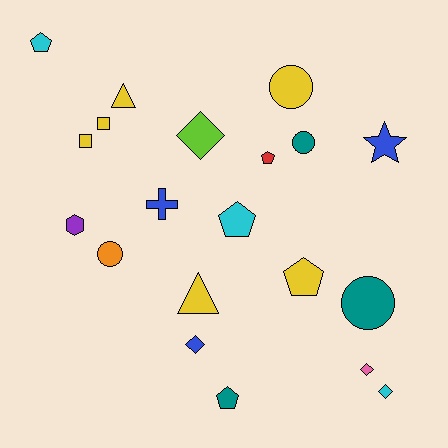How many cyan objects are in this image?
There are 3 cyan objects.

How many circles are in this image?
There are 4 circles.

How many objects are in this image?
There are 20 objects.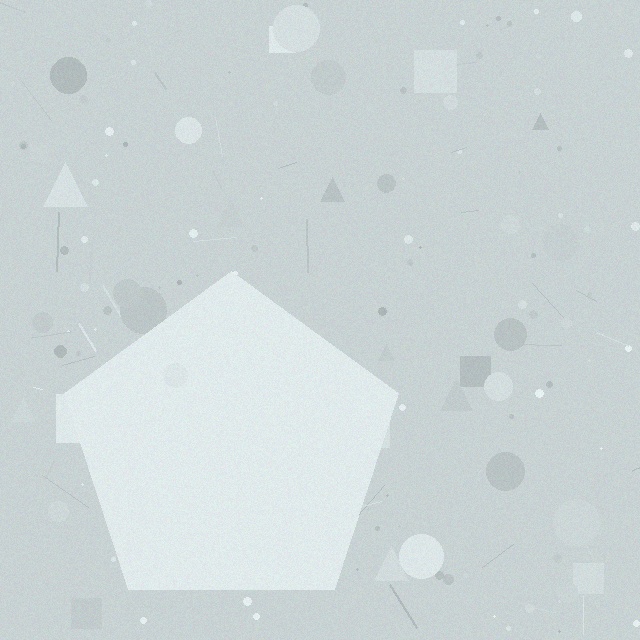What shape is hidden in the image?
A pentagon is hidden in the image.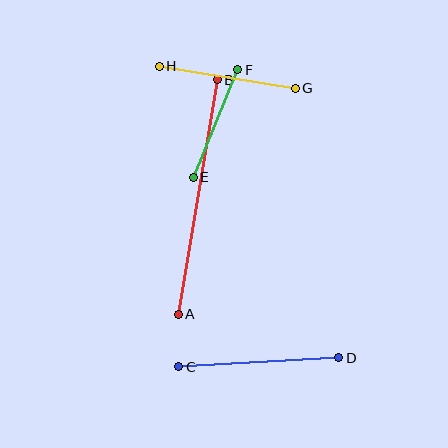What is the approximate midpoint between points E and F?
The midpoint is at approximately (216, 124) pixels.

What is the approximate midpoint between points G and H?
The midpoint is at approximately (227, 77) pixels.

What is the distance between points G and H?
The distance is approximately 138 pixels.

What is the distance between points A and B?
The distance is approximately 238 pixels.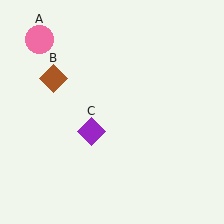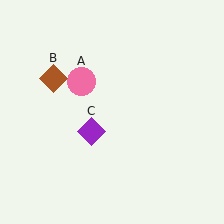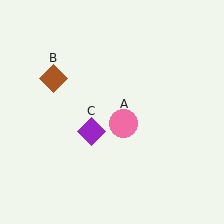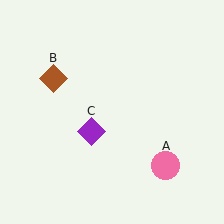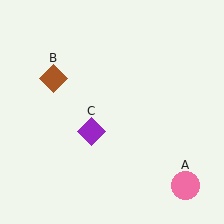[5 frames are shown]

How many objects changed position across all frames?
1 object changed position: pink circle (object A).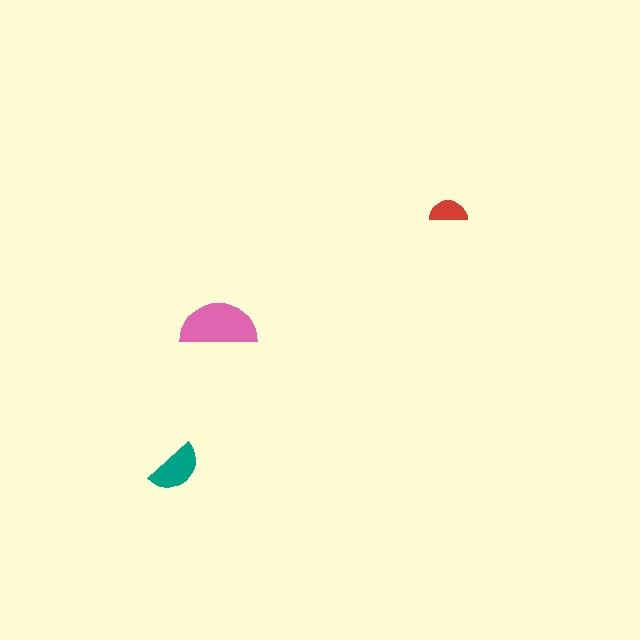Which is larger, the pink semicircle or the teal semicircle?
The pink one.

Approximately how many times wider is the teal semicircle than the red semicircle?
About 1.5 times wider.